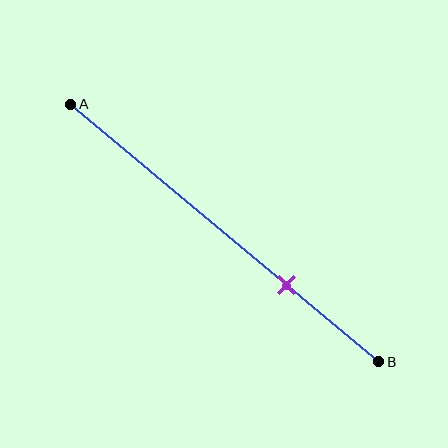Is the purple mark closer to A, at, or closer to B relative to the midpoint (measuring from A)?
The purple mark is closer to point B than the midpoint of segment AB.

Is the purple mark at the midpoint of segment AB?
No, the mark is at about 70% from A, not at the 50% midpoint.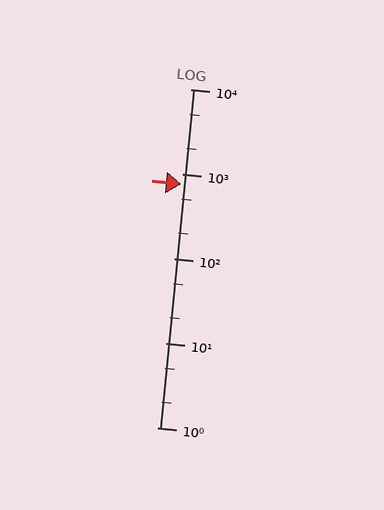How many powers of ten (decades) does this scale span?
The scale spans 4 decades, from 1 to 10000.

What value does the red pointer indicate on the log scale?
The pointer indicates approximately 760.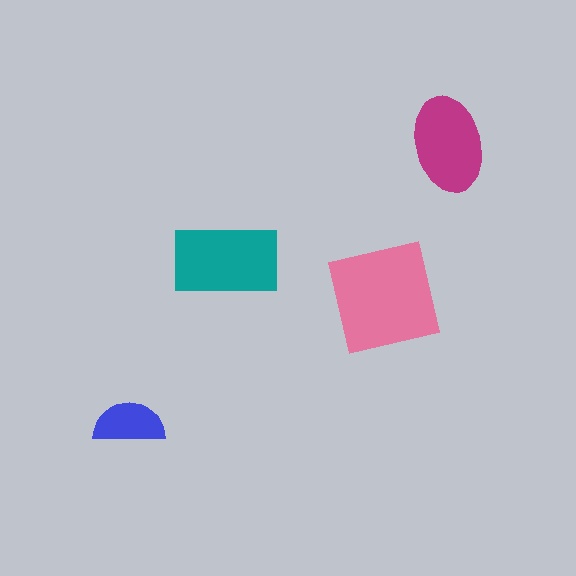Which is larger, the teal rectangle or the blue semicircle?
The teal rectangle.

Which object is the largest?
The pink square.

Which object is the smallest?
The blue semicircle.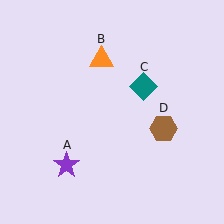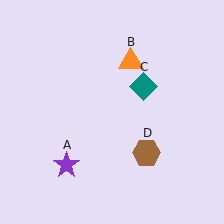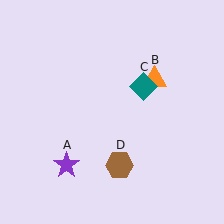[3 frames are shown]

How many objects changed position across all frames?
2 objects changed position: orange triangle (object B), brown hexagon (object D).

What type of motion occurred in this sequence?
The orange triangle (object B), brown hexagon (object D) rotated clockwise around the center of the scene.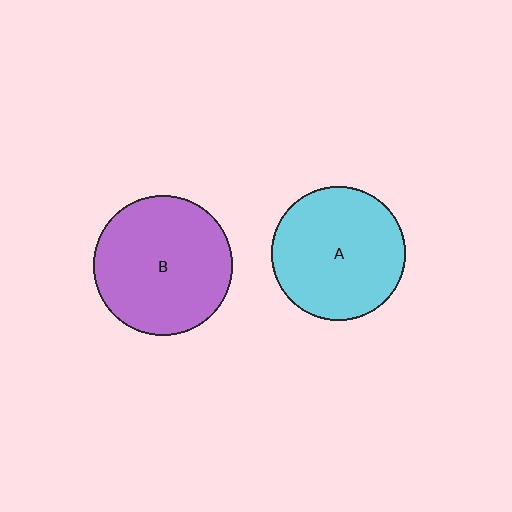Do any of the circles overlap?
No, none of the circles overlap.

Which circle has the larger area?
Circle B (purple).